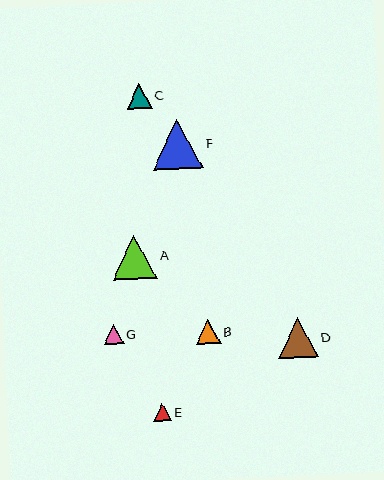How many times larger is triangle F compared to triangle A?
Triangle F is approximately 1.1 times the size of triangle A.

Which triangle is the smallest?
Triangle E is the smallest with a size of approximately 17 pixels.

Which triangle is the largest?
Triangle F is the largest with a size of approximately 50 pixels.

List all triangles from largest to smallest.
From largest to smallest: F, A, D, C, B, G, E.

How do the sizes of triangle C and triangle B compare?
Triangle C and triangle B are approximately the same size.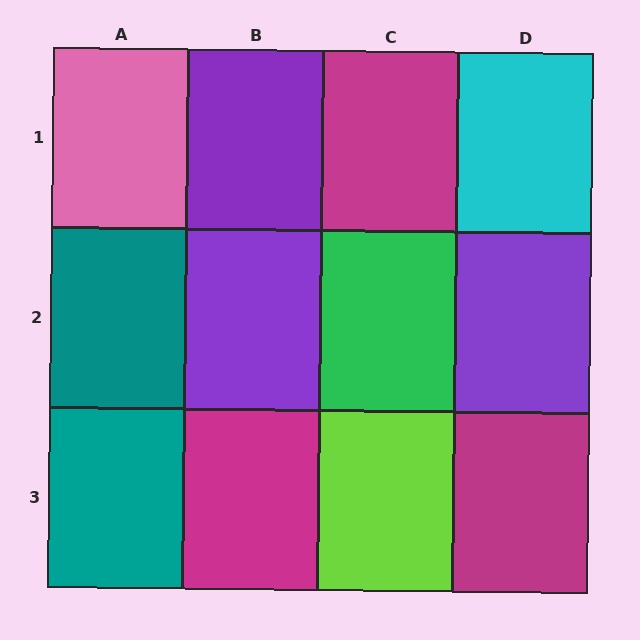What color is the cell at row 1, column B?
Purple.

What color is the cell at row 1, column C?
Magenta.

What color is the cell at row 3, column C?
Lime.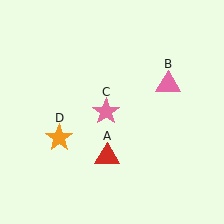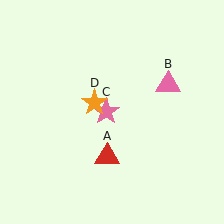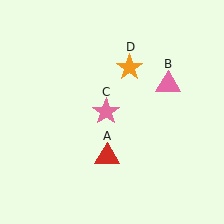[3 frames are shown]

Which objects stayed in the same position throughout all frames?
Red triangle (object A) and pink triangle (object B) and pink star (object C) remained stationary.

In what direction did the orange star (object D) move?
The orange star (object D) moved up and to the right.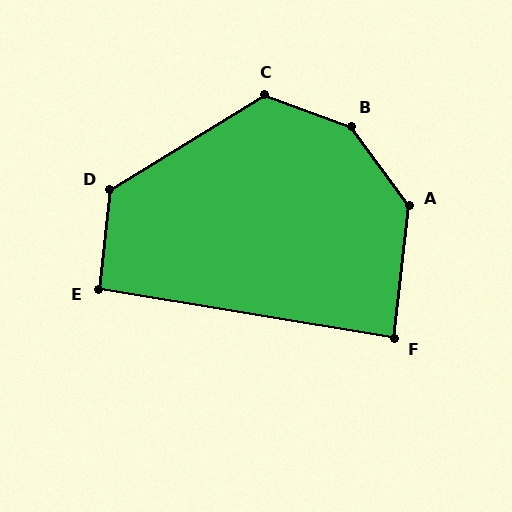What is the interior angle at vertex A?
Approximately 138 degrees (obtuse).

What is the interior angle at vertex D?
Approximately 127 degrees (obtuse).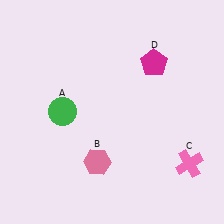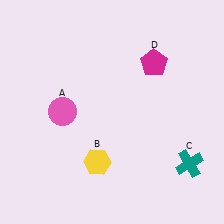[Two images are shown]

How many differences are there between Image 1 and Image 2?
There are 3 differences between the two images.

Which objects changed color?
A changed from green to pink. B changed from pink to yellow. C changed from pink to teal.